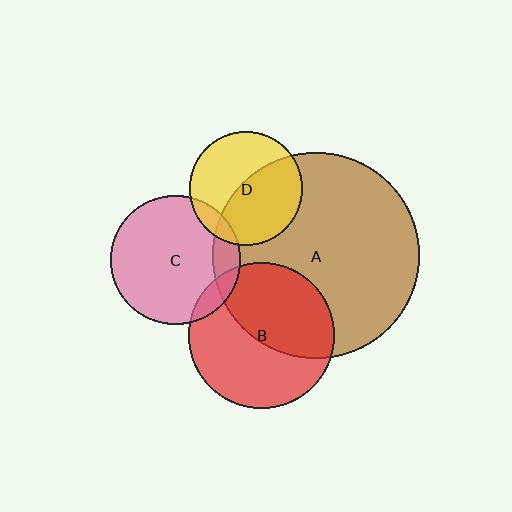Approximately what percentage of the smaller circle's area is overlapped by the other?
Approximately 15%.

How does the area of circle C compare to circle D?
Approximately 1.3 times.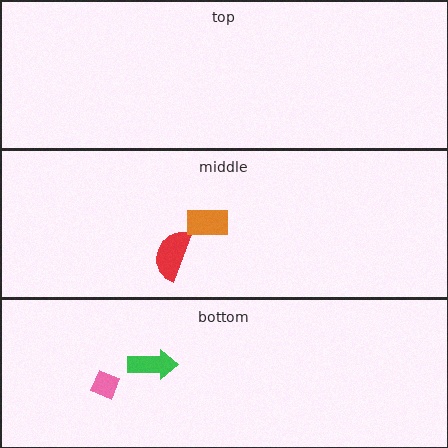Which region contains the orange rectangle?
The middle region.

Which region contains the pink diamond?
The bottom region.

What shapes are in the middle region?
The red semicircle, the orange rectangle.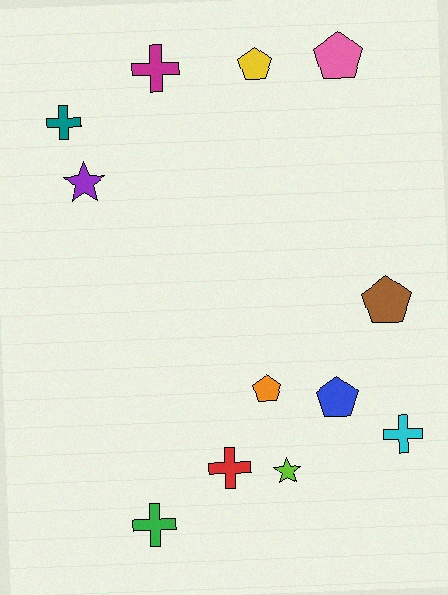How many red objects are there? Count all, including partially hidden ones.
There is 1 red object.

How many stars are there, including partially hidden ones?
There are 2 stars.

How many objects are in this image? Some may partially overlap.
There are 12 objects.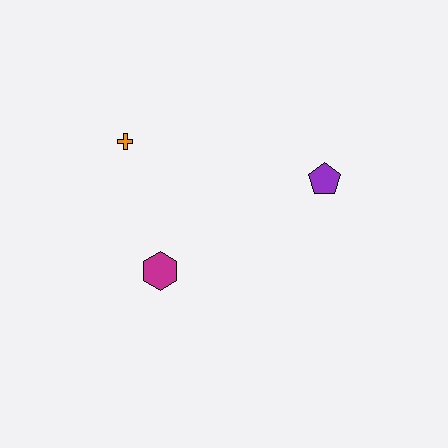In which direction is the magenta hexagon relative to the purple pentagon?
The magenta hexagon is to the left of the purple pentagon.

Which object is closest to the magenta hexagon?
The orange cross is closest to the magenta hexagon.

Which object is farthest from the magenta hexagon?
The purple pentagon is farthest from the magenta hexagon.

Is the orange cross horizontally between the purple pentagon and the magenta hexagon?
No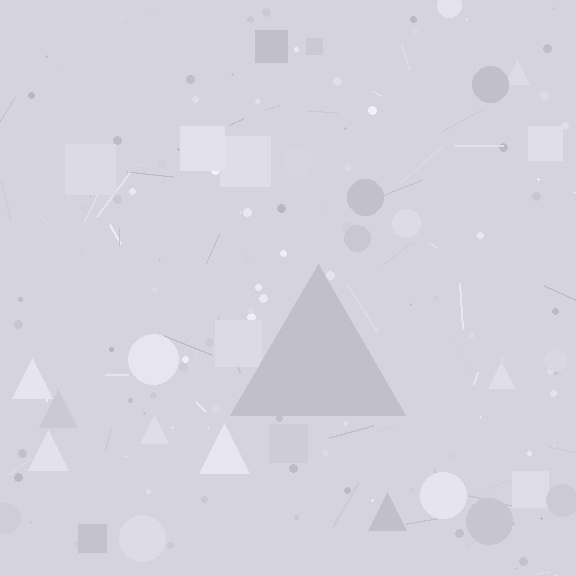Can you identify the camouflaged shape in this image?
The camouflaged shape is a triangle.